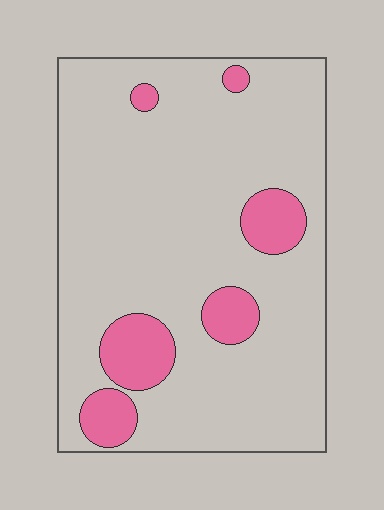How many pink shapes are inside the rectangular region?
6.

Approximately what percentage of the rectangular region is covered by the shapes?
Approximately 15%.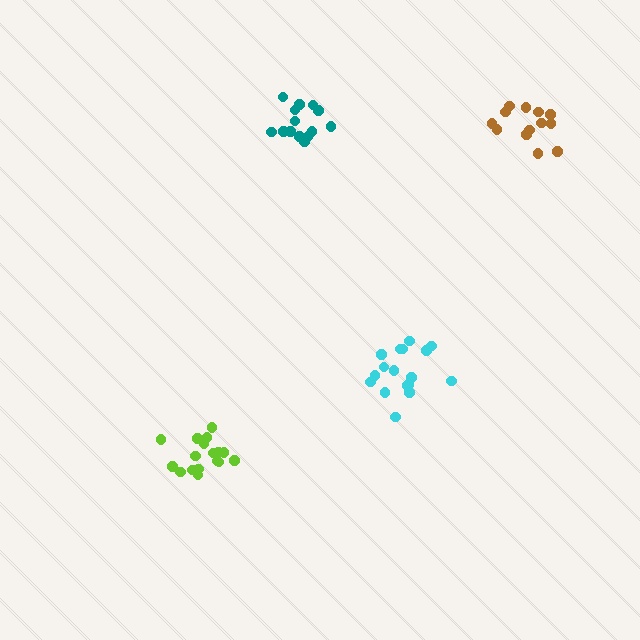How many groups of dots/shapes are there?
There are 4 groups.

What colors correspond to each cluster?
The clusters are colored: lime, teal, cyan, brown.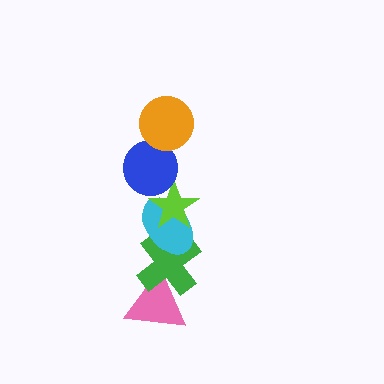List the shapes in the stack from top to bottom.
From top to bottom: the orange circle, the blue circle, the lime star, the cyan ellipse, the green cross, the pink triangle.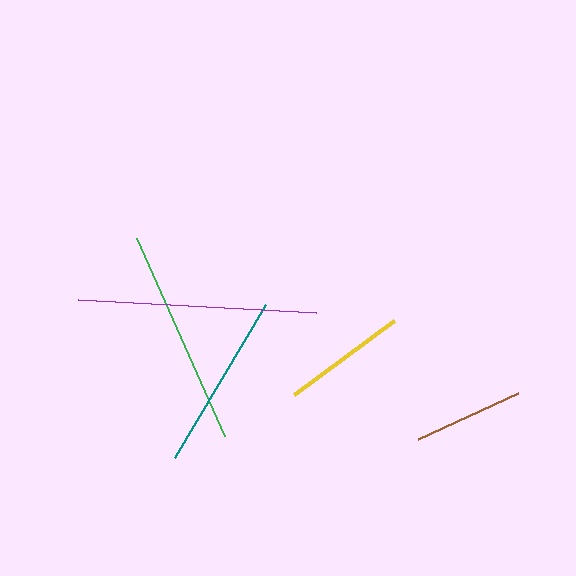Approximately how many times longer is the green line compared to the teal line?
The green line is approximately 1.2 times the length of the teal line.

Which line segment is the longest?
The purple line is the longest at approximately 238 pixels.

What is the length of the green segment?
The green segment is approximately 217 pixels long.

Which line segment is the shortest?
The brown line is the shortest at approximately 110 pixels.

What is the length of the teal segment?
The teal segment is approximately 178 pixels long.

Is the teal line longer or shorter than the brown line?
The teal line is longer than the brown line.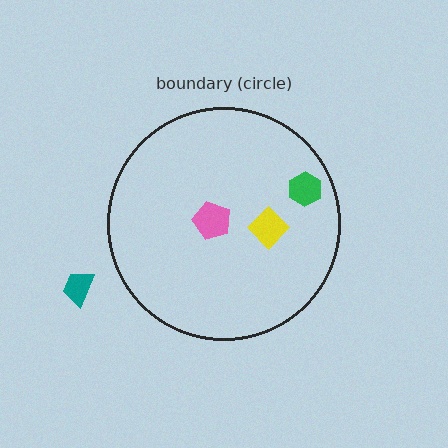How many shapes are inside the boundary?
3 inside, 1 outside.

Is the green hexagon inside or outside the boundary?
Inside.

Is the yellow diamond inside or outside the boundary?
Inside.